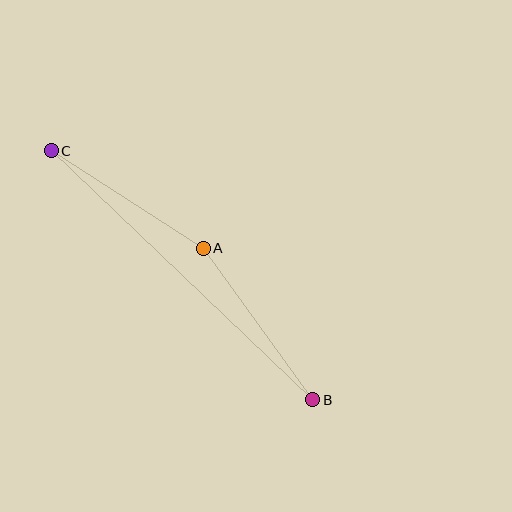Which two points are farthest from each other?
Points B and C are farthest from each other.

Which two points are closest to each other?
Points A and C are closest to each other.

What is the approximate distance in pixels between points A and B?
The distance between A and B is approximately 187 pixels.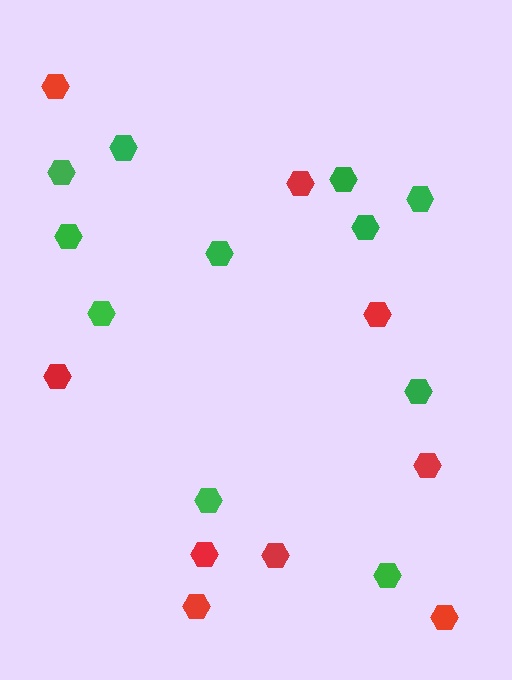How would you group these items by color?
There are 2 groups: one group of red hexagons (9) and one group of green hexagons (11).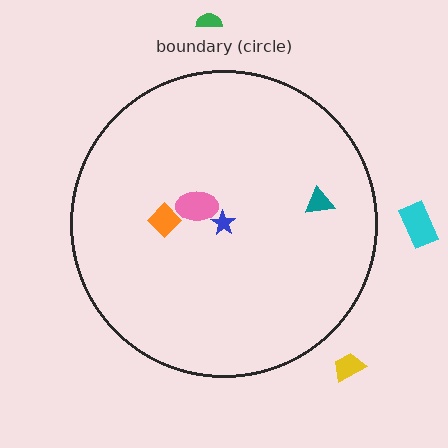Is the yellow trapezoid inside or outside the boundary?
Outside.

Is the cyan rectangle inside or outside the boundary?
Outside.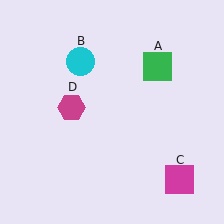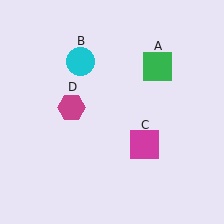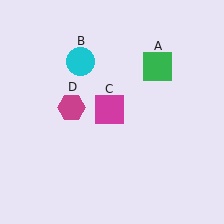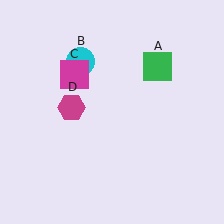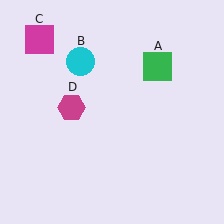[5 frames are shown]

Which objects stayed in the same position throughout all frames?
Green square (object A) and cyan circle (object B) and magenta hexagon (object D) remained stationary.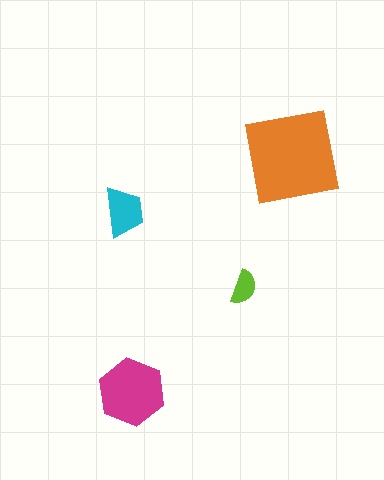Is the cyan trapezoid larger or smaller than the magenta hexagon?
Smaller.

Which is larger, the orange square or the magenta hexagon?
The orange square.